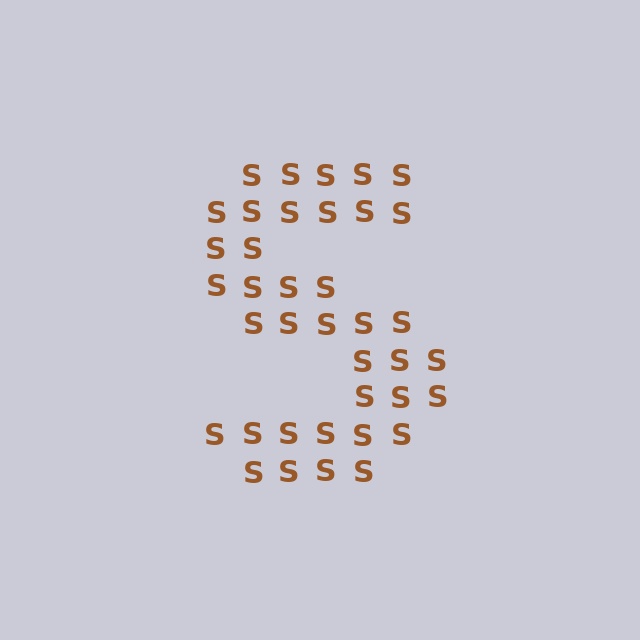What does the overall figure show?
The overall figure shows the letter S.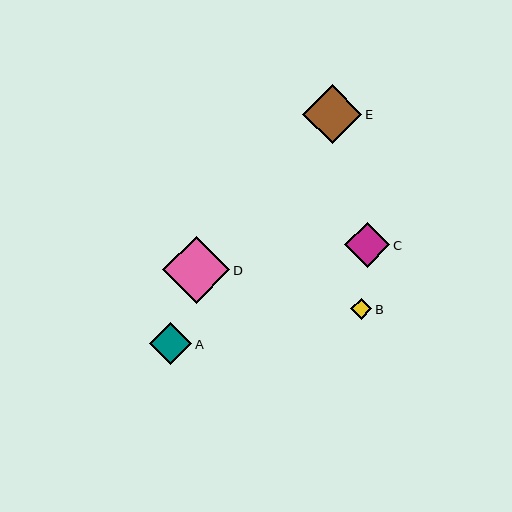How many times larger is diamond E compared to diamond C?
Diamond E is approximately 1.3 times the size of diamond C.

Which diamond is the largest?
Diamond D is the largest with a size of approximately 67 pixels.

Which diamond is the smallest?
Diamond B is the smallest with a size of approximately 21 pixels.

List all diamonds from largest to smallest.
From largest to smallest: D, E, C, A, B.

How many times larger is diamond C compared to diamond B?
Diamond C is approximately 2.2 times the size of diamond B.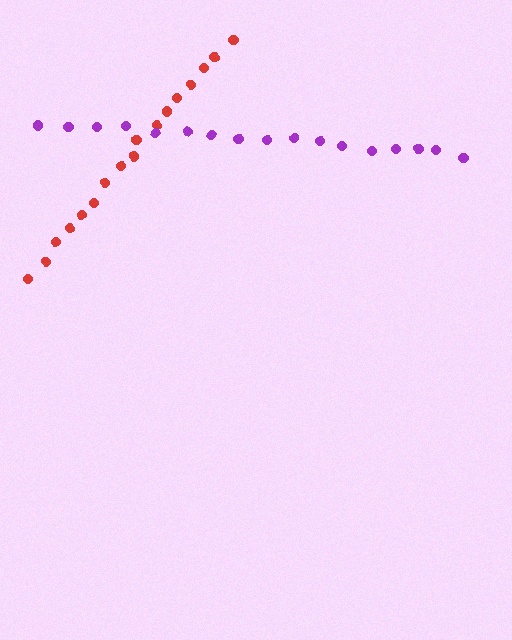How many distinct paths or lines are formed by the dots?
There are 2 distinct paths.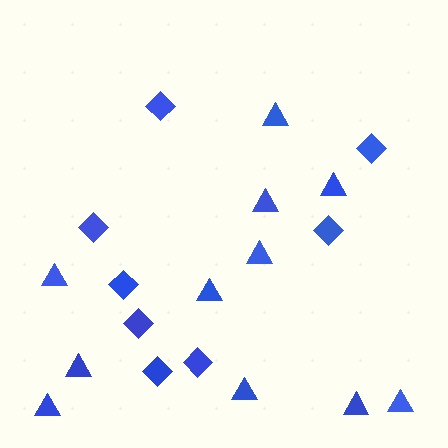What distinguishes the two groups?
There are 2 groups: one group of diamonds (8) and one group of triangles (11).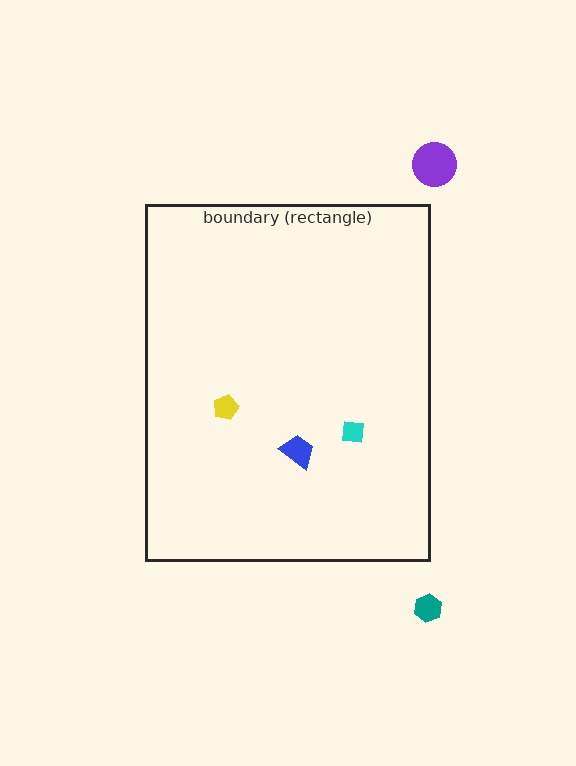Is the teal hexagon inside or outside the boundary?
Outside.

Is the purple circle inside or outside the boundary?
Outside.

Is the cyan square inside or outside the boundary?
Inside.